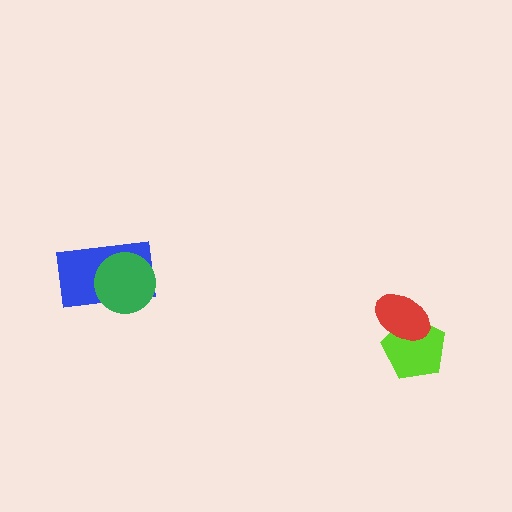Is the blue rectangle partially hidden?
Yes, it is partially covered by another shape.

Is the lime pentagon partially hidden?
Yes, it is partially covered by another shape.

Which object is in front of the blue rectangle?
The green circle is in front of the blue rectangle.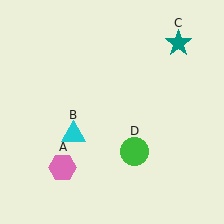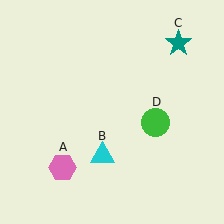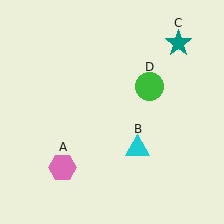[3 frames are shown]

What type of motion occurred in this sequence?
The cyan triangle (object B), green circle (object D) rotated counterclockwise around the center of the scene.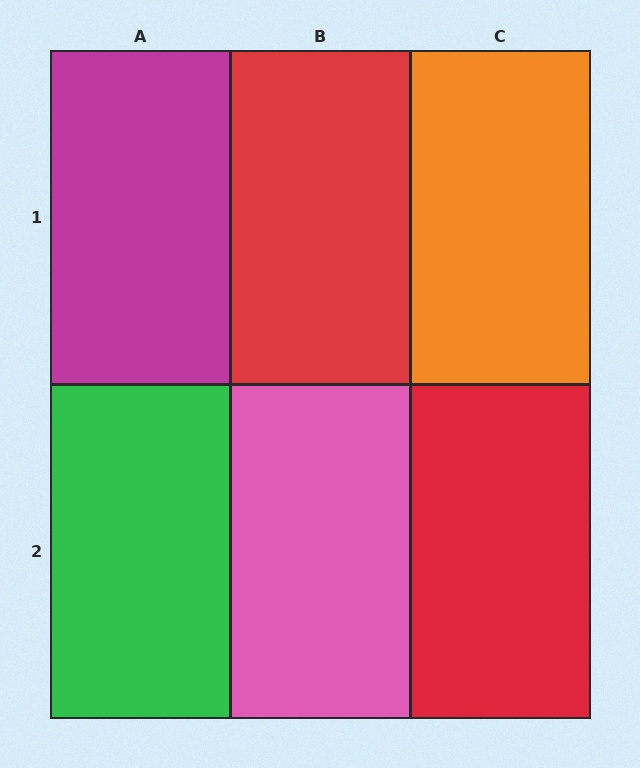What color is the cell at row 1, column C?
Orange.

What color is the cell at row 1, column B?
Red.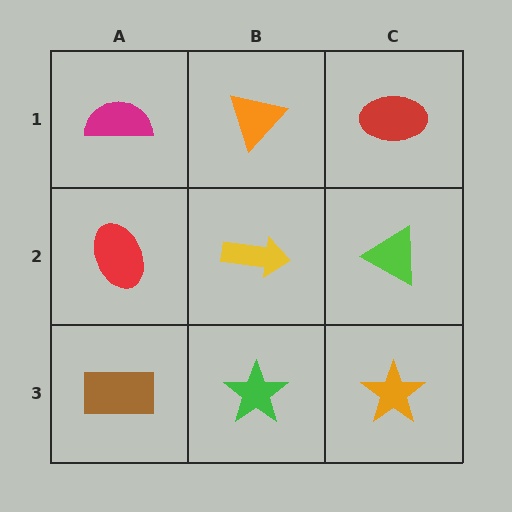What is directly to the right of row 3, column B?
An orange star.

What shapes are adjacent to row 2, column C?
A red ellipse (row 1, column C), an orange star (row 3, column C), a yellow arrow (row 2, column B).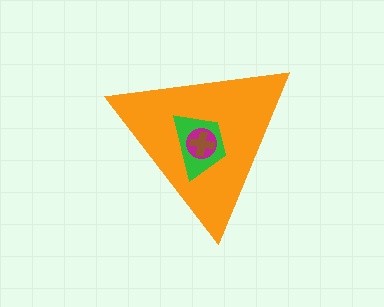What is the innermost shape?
The brown cross.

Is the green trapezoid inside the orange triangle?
Yes.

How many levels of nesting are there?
4.